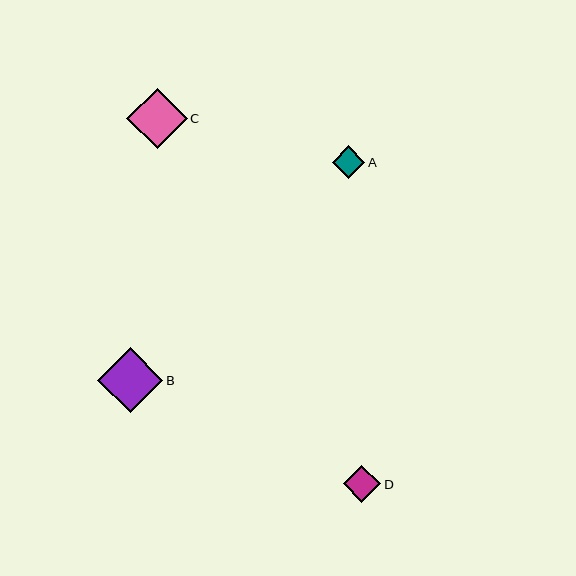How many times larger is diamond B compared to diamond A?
Diamond B is approximately 2.0 times the size of diamond A.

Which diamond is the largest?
Diamond B is the largest with a size of approximately 65 pixels.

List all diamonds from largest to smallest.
From largest to smallest: B, C, D, A.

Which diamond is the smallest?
Diamond A is the smallest with a size of approximately 32 pixels.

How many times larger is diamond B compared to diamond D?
Diamond B is approximately 1.7 times the size of diamond D.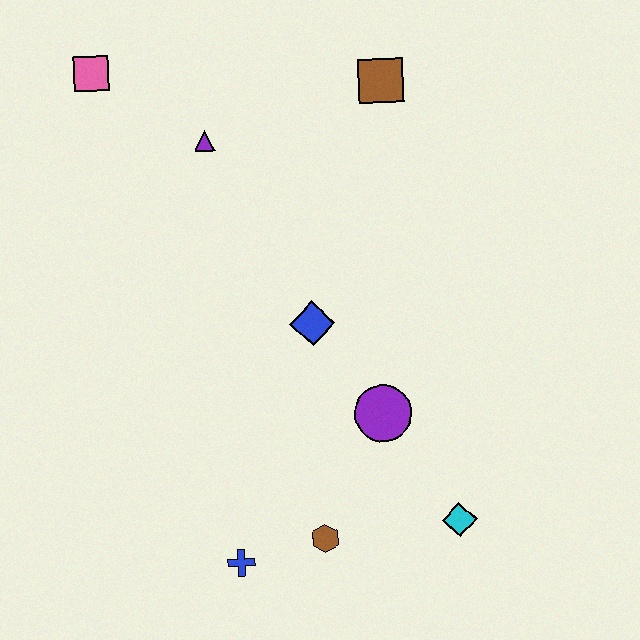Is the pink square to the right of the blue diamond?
No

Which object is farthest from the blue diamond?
The pink square is farthest from the blue diamond.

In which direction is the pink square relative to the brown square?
The pink square is to the left of the brown square.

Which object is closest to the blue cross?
The brown hexagon is closest to the blue cross.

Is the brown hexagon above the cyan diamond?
No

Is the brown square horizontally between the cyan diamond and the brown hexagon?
Yes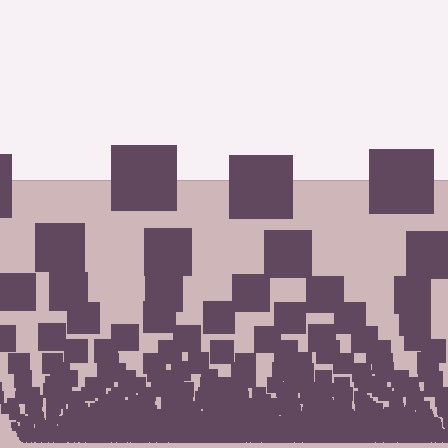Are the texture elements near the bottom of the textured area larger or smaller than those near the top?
Smaller. The gradient is inverted — elements near the bottom are smaller and denser.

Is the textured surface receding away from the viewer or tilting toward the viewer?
The surface appears to tilt toward the viewer. Texture elements get larger and sparser toward the top.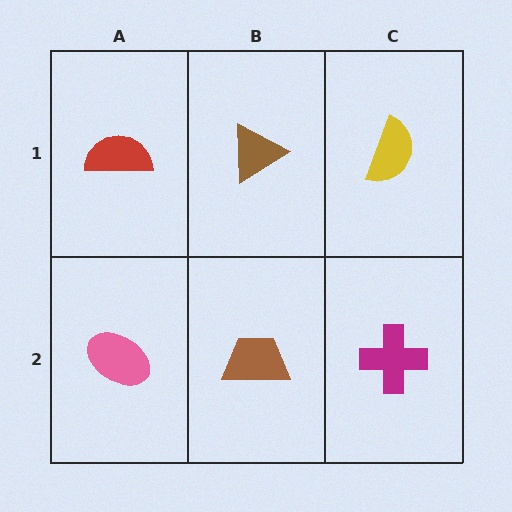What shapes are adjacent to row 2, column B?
A brown triangle (row 1, column B), a pink ellipse (row 2, column A), a magenta cross (row 2, column C).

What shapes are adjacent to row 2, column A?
A red semicircle (row 1, column A), a brown trapezoid (row 2, column B).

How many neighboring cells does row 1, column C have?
2.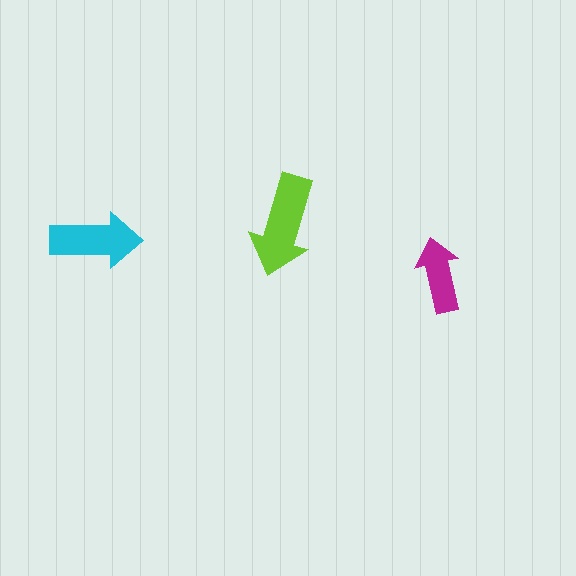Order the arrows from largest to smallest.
the lime one, the cyan one, the magenta one.